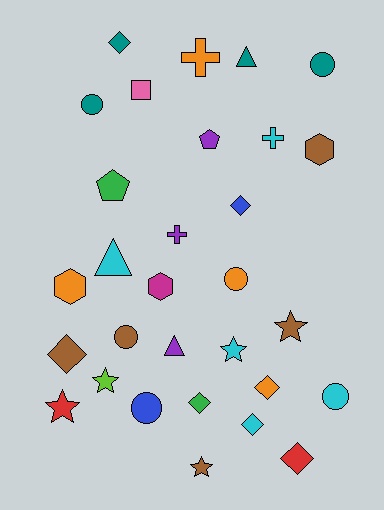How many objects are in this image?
There are 30 objects.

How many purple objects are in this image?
There are 3 purple objects.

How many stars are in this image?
There are 5 stars.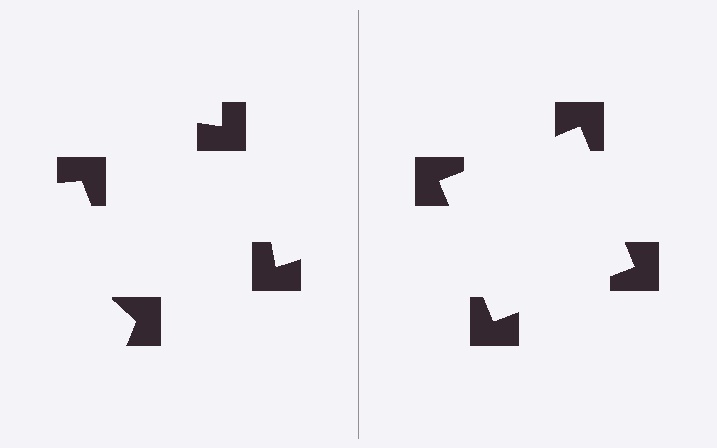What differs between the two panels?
The notched squares are positioned identically on both sides; only the wedge orientations differ. On the right they align to a square; on the left they are misaligned.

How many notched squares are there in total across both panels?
8 — 4 on each side.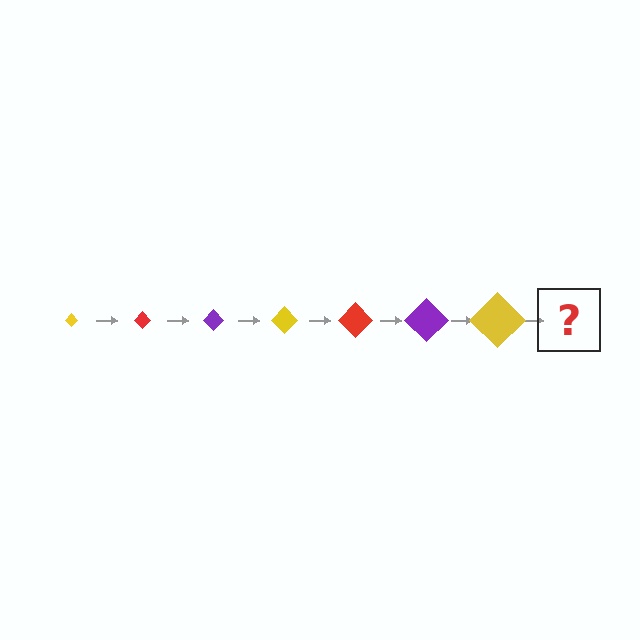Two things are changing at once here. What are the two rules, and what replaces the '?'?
The two rules are that the diamond grows larger each step and the color cycles through yellow, red, and purple. The '?' should be a red diamond, larger than the previous one.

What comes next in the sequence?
The next element should be a red diamond, larger than the previous one.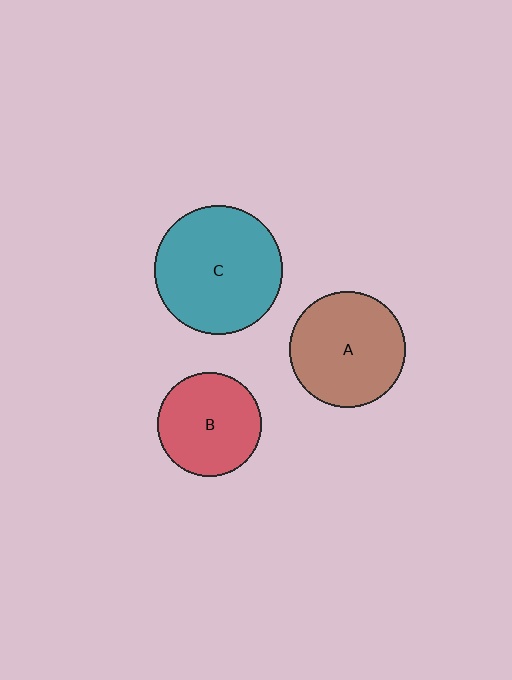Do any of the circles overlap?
No, none of the circles overlap.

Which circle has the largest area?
Circle C (teal).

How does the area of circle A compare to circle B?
Approximately 1.2 times.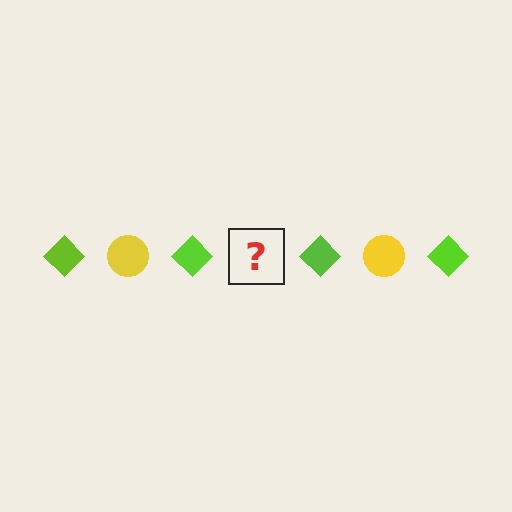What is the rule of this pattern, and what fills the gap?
The rule is that the pattern alternates between lime diamond and yellow circle. The gap should be filled with a yellow circle.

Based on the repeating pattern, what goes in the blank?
The blank should be a yellow circle.